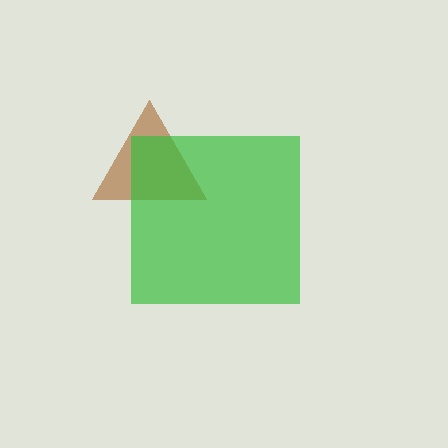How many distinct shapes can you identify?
There are 2 distinct shapes: a brown triangle, a green square.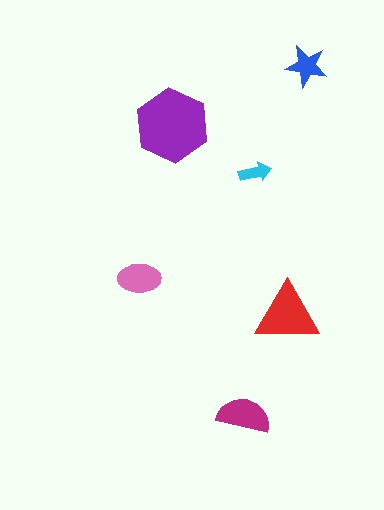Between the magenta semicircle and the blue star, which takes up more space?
The magenta semicircle.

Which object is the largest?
The purple hexagon.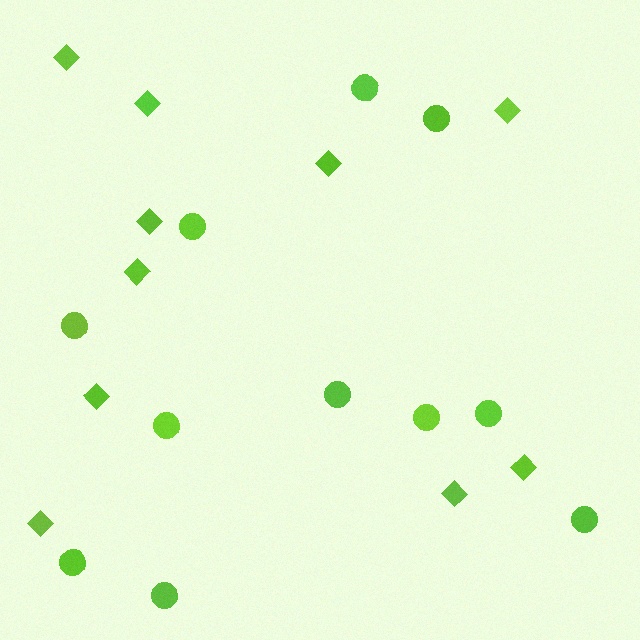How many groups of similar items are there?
There are 2 groups: one group of circles (11) and one group of diamonds (10).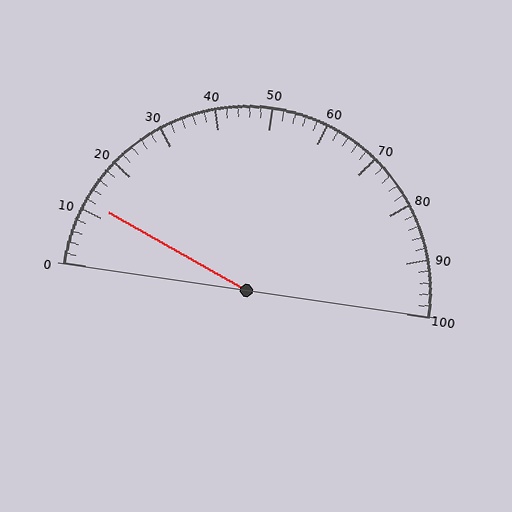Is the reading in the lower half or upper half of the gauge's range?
The reading is in the lower half of the range (0 to 100).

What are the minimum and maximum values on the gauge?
The gauge ranges from 0 to 100.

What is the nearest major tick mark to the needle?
The nearest major tick mark is 10.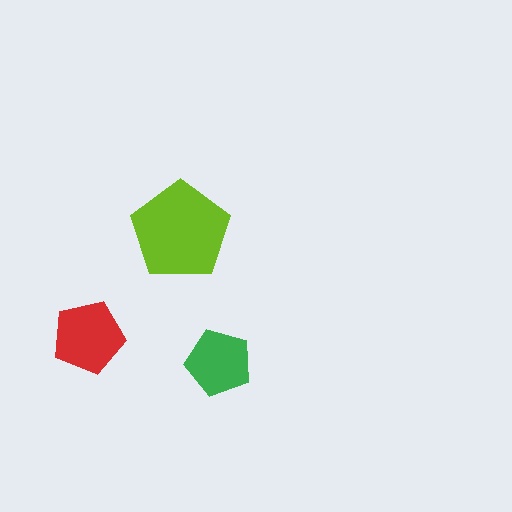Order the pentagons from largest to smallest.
the lime one, the red one, the green one.